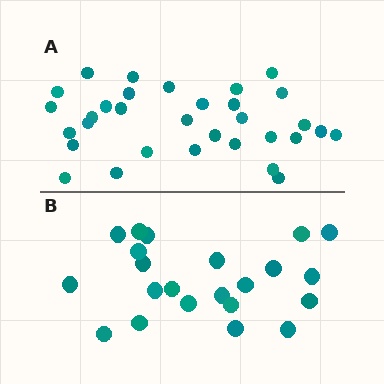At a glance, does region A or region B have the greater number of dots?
Region A (the top region) has more dots.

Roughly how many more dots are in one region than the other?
Region A has roughly 10 or so more dots than region B.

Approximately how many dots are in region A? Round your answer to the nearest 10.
About 30 dots. (The exact count is 32, which rounds to 30.)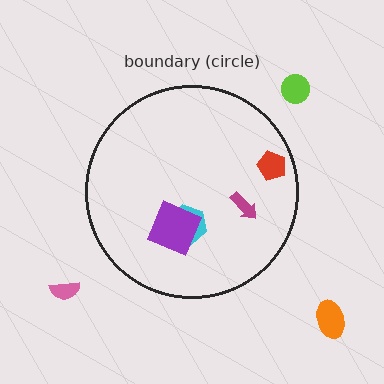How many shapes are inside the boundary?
4 inside, 3 outside.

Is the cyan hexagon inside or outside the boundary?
Inside.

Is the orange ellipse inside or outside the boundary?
Outside.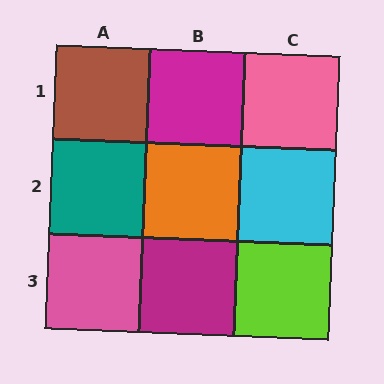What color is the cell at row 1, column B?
Magenta.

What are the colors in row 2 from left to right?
Teal, orange, cyan.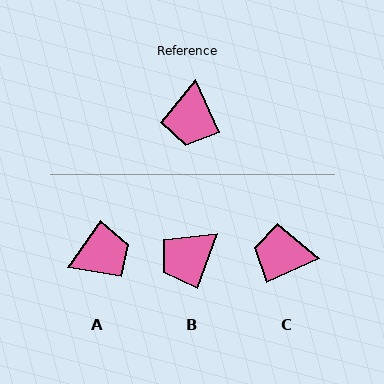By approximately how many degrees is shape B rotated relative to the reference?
Approximately 45 degrees clockwise.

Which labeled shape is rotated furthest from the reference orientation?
A, about 120 degrees away.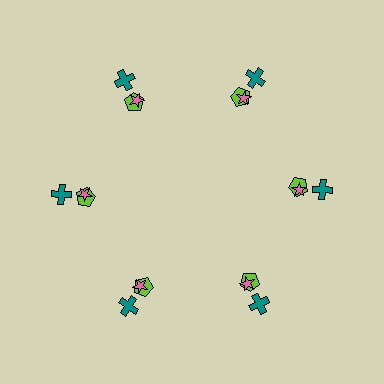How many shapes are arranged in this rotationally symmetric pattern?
There are 18 shapes, arranged in 6 groups of 3.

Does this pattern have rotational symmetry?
Yes, this pattern has 6-fold rotational symmetry. It looks the same after rotating 60 degrees around the center.